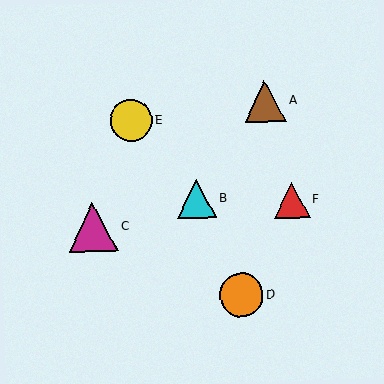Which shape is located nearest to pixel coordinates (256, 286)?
The orange circle (labeled D) at (241, 295) is nearest to that location.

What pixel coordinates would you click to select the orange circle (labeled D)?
Click at (241, 295) to select the orange circle D.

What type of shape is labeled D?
Shape D is an orange circle.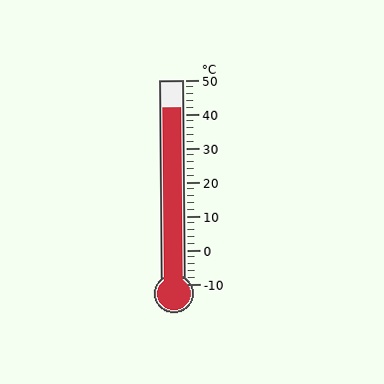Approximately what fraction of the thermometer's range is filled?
The thermometer is filled to approximately 85% of its range.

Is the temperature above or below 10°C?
The temperature is above 10°C.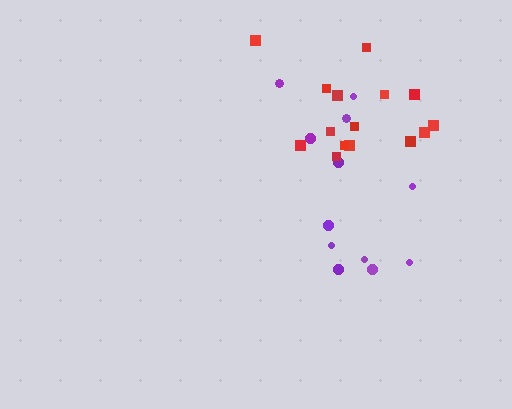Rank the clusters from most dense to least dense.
red, purple.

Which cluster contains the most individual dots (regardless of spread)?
Red (15).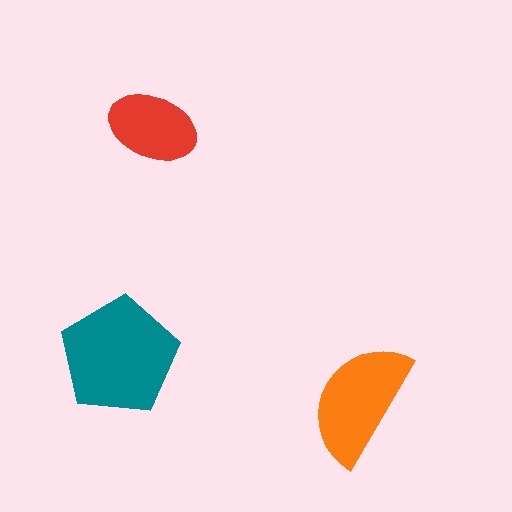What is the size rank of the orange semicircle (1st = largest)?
2nd.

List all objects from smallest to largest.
The red ellipse, the orange semicircle, the teal pentagon.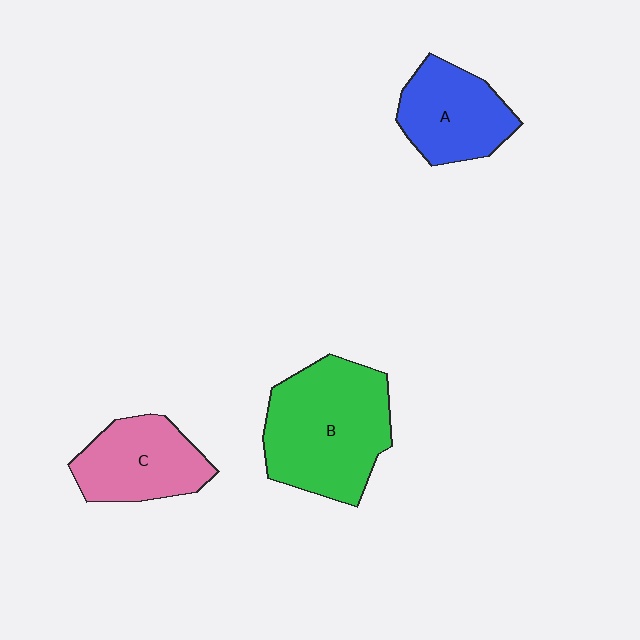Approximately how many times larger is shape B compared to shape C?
Approximately 1.6 times.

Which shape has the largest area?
Shape B (green).